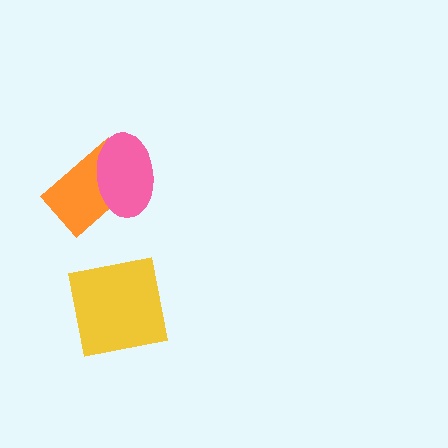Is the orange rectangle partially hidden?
Yes, it is partially covered by another shape.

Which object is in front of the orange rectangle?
The pink ellipse is in front of the orange rectangle.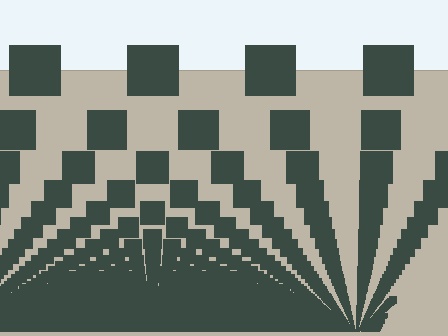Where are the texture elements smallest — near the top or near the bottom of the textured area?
Near the bottom.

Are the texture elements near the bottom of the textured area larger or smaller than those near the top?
Smaller. The gradient is inverted — elements near the bottom are smaller and denser.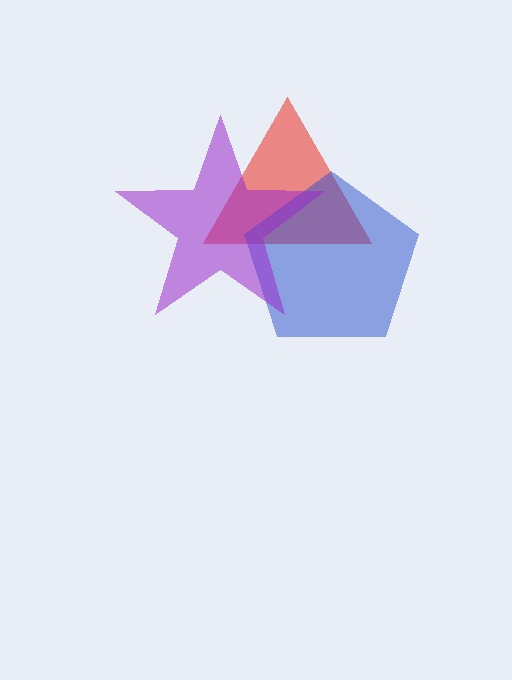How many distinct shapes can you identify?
There are 3 distinct shapes: a red triangle, a blue pentagon, a purple star.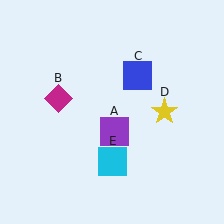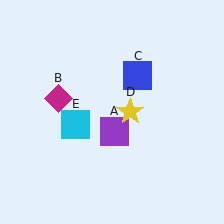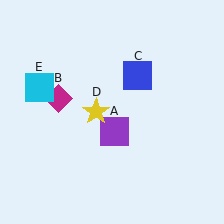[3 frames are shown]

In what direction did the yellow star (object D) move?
The yellow star (object D) moved left.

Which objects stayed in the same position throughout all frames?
Purple square (object A) and magenta diamond (object B) and blue square (object C) remained stationary.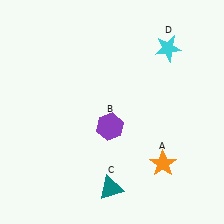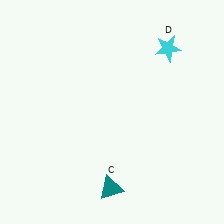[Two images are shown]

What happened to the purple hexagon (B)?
The purple hexagon (B) was removed in Image 2. It was in the bottom-left area of Image 1.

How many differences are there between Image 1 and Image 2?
There are 2 differences between the two images.